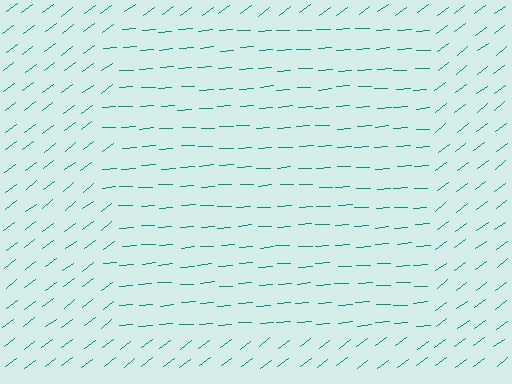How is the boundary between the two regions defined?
The boundary is defined purely by a change in line orientation (approximately 33 degrees difference). All lines are the same color and thickness.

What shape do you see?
I see a rectangle.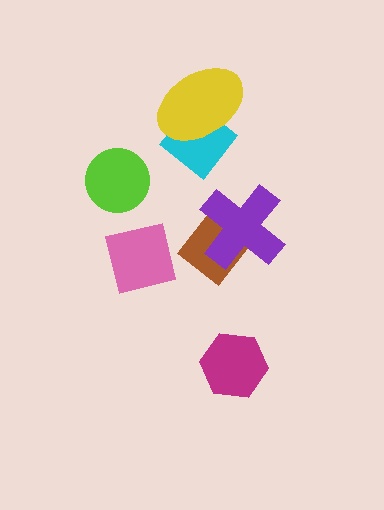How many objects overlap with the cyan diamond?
1 object overlaps with the cyan diamond.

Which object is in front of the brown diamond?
The purple cross is in front of the brown diamond.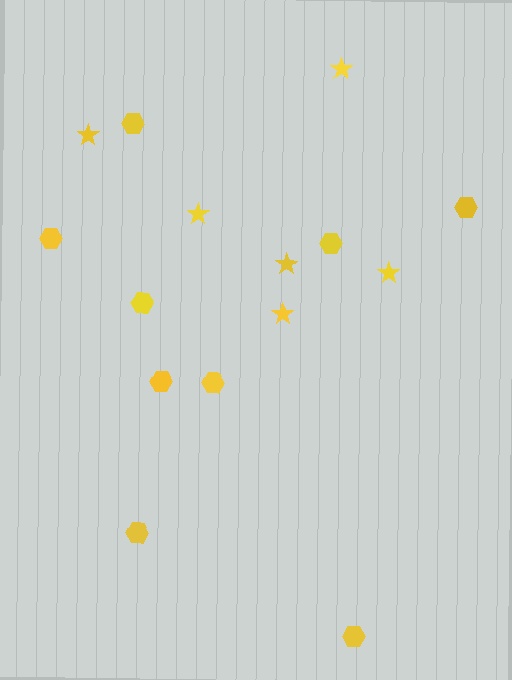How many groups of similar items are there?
There are 2 groups: one group of stars (6) and one group of hexagons (9).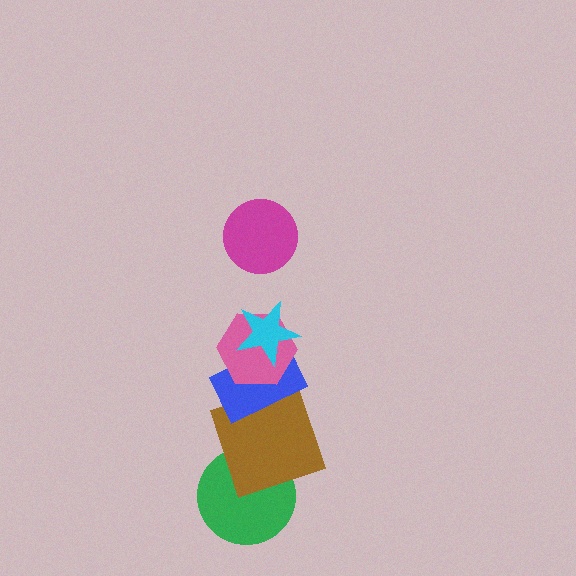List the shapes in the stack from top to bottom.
From top to bottom: the magenta circle, the cyan star, the pink hexagon, the blue rectangle, the brown square, the green circle.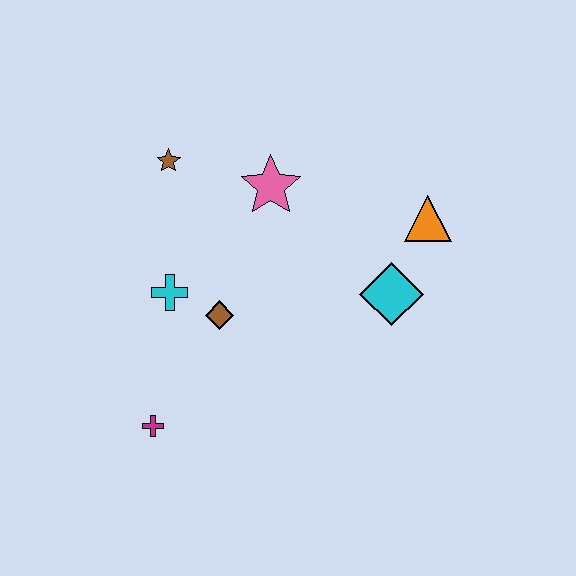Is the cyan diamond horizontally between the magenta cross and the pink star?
No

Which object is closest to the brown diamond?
The cyan cross is closest to the brown diamond.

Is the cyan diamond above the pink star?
No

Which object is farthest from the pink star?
The magenta cross is farthest from the pink star.